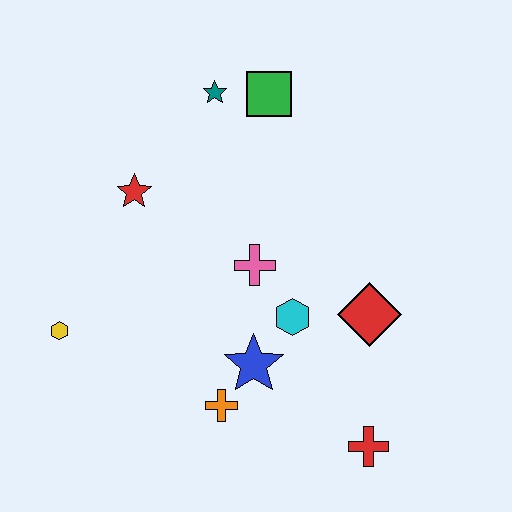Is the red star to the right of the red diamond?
No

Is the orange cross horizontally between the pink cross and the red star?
Yes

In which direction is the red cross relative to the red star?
The red cross is below the red star.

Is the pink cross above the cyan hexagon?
Yes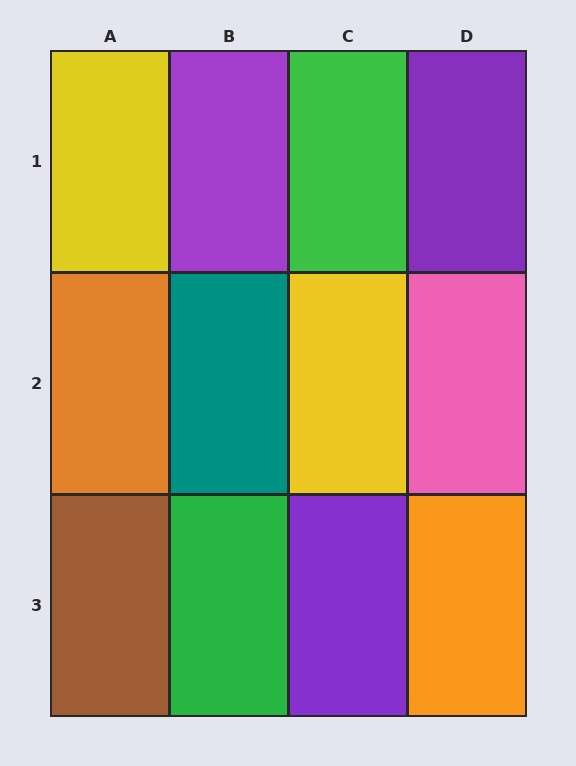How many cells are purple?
3 cells are purple.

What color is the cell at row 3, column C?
Purple.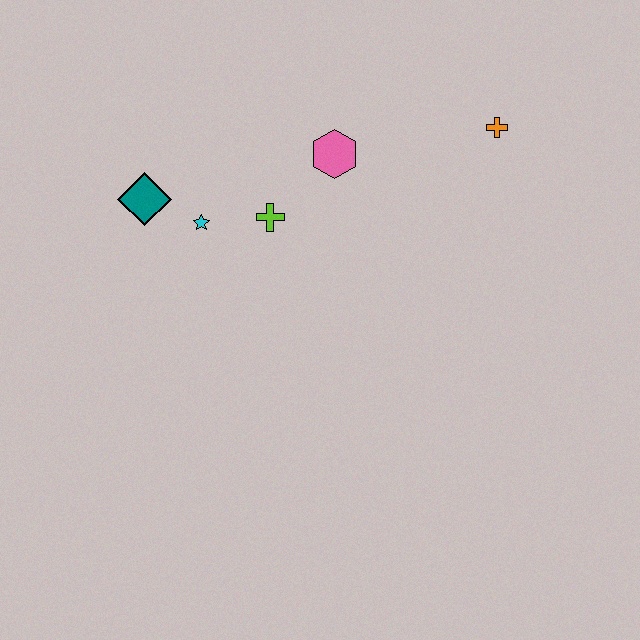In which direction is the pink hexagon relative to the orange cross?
The pink hexagon is to the left of the orange cross.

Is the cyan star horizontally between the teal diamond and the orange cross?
Yes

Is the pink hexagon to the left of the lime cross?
No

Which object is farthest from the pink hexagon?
The teal diamond is farthest from the pink hexagon.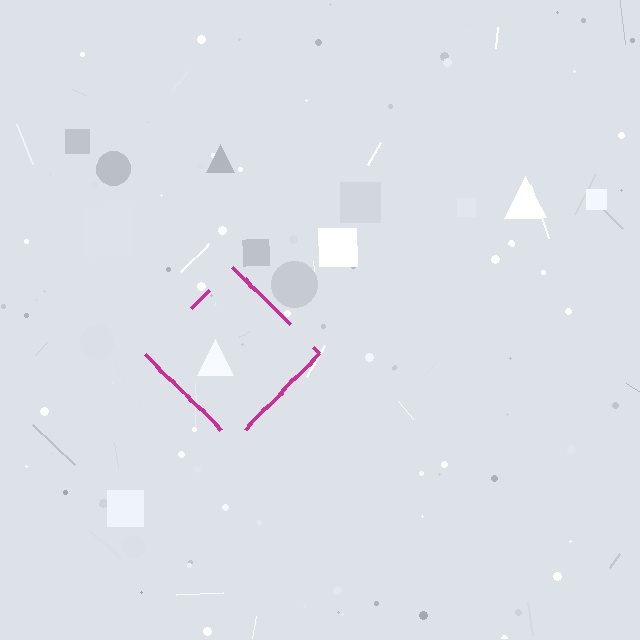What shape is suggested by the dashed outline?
The dashed outline suggests a diamond.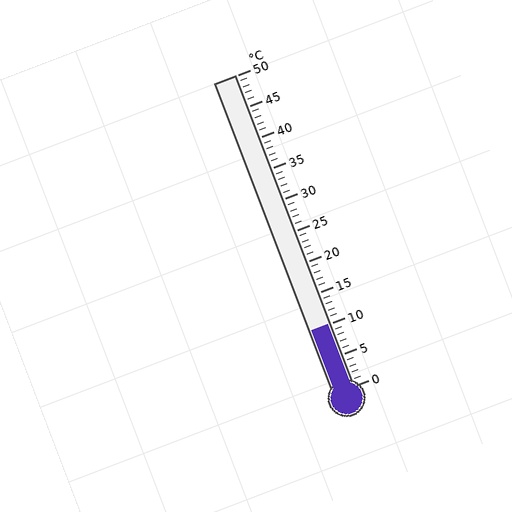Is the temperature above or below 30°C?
The temperature is below 30°C.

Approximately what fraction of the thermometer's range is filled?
The thermometer is filled to approximately 20% of its range.